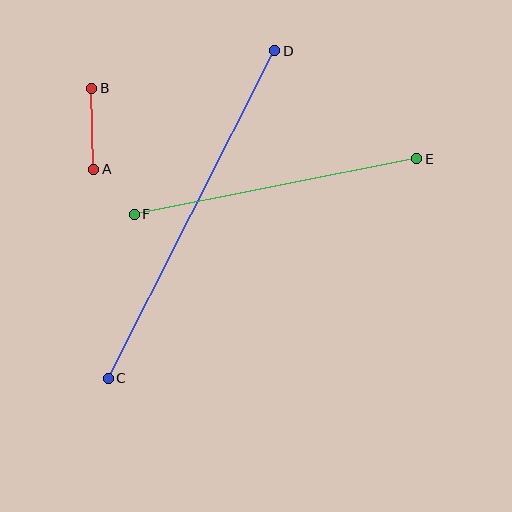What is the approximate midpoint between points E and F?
The midpoint is at approximately (275, 186) pixels.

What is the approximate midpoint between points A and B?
The midpoint is at approximately (93, 129) pixels.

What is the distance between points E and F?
The distance is approximately 288 pixels.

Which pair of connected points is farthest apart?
Points C and D are farthest apart.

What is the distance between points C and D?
The distance is approximately 367 pixels.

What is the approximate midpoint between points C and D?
The midpoint is at approximately (191, 215) pixels.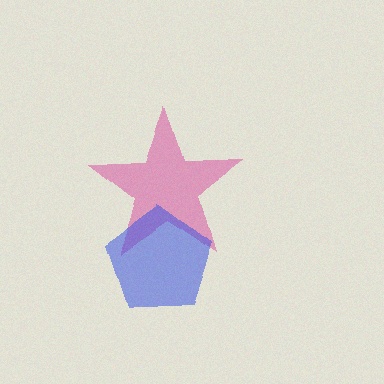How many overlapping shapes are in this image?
There are 2 overlapping shapes in the image.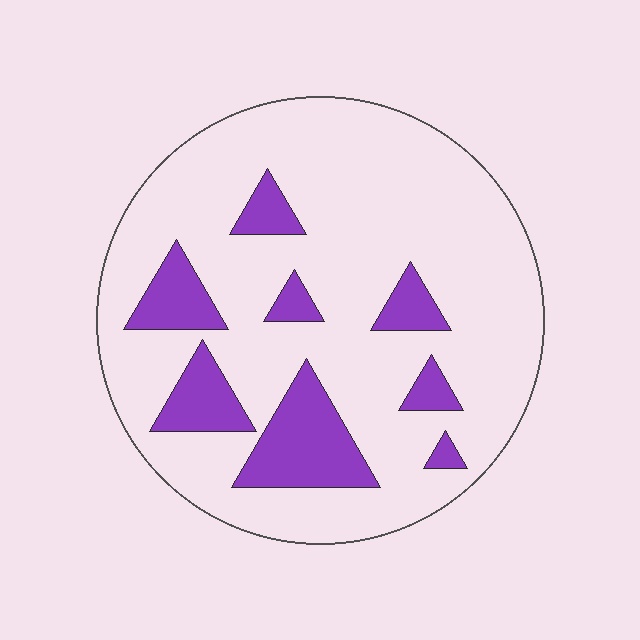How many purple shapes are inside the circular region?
8.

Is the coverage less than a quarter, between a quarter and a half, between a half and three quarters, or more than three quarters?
Less than a quarter.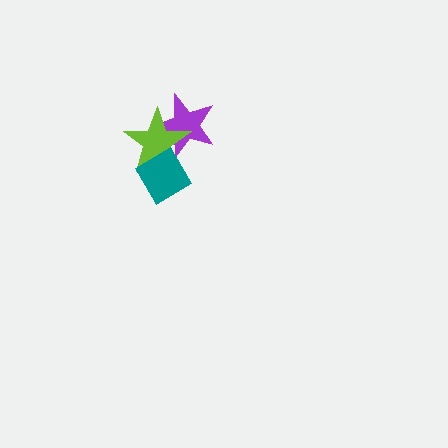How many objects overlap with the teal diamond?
2 objects overlap with the teal diamond.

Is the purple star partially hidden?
Yes, it is partially covered by another shape.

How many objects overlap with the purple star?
2 objects overlap with the purple star.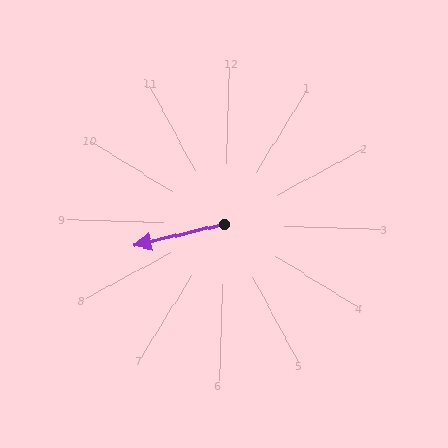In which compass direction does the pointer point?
West.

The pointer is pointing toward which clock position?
Roughly 8 o'clock.